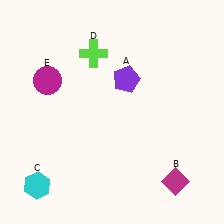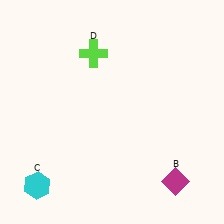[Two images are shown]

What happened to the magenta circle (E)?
The magenta circle (E) was removed in Image 2. It was in the top-left area of Image 1.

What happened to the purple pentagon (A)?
The purple pentagon (A) was removed in Image 2. It was in the top-right area of Image 1.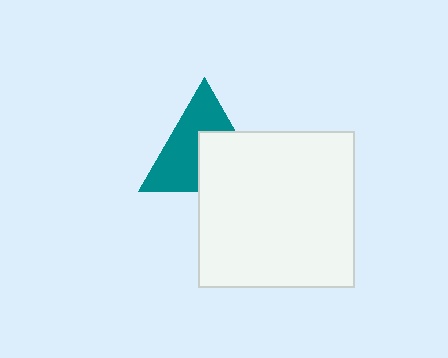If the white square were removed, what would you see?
You would see the complete teal triangle.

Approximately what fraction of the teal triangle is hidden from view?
Roughly 44% of the teal triangle is hidden behind the white square.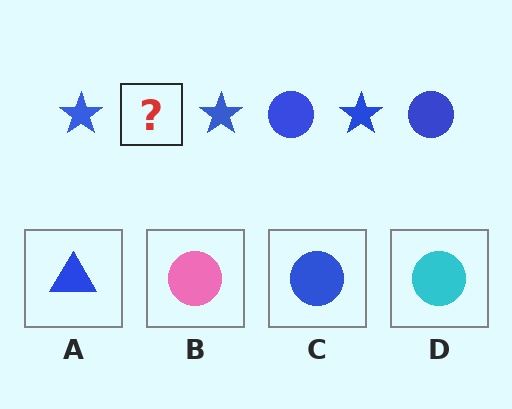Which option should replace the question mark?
Option C.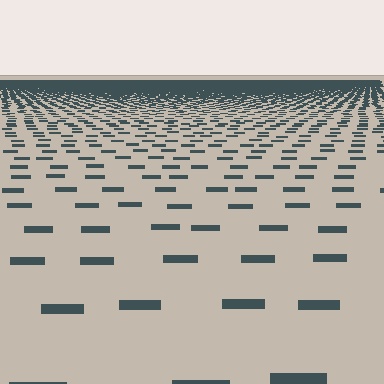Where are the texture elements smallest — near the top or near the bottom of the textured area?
Near the top.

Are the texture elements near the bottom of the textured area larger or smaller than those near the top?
Larger. Near the bottom, elements are closer to the viewer and appear at a bigger on-screen size.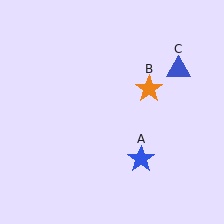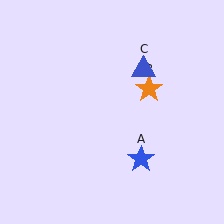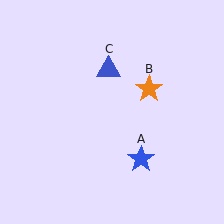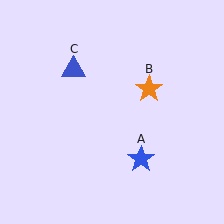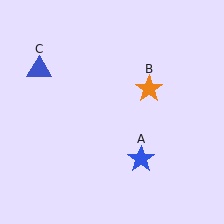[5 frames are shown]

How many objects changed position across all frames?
1 object changed position: blue triangle (object C).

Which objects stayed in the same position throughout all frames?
Blue star (object A) and orange star (object B) remained stationary.